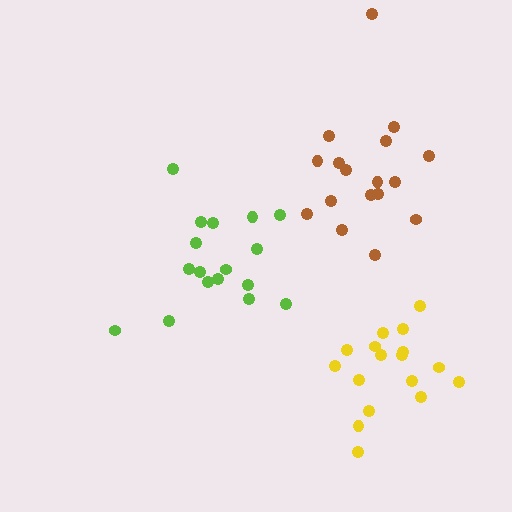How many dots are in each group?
Group 1: 17 dots, Group 2: 17 dots, Group 3: 17 dots (51 total).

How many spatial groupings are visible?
There are 3 spatial groupings.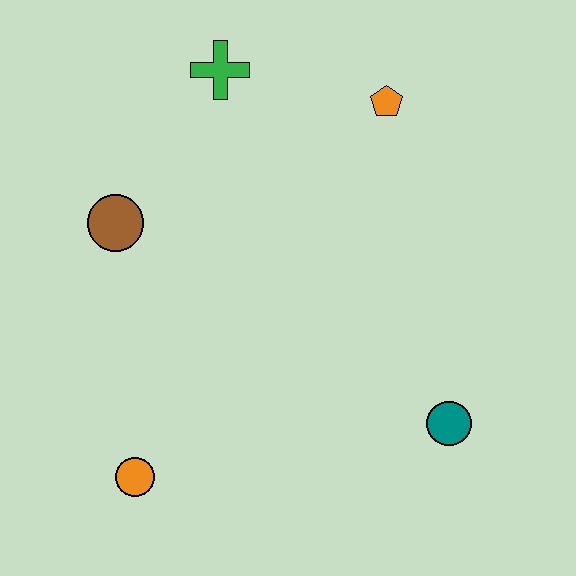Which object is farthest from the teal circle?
The green cross is farthest from the teal circle.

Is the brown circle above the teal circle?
Yes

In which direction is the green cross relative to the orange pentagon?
The green cross is to the left of the orange pentagon.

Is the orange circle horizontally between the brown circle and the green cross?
Yes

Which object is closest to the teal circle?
The orange circle is closest to the teal circle.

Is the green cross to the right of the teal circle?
No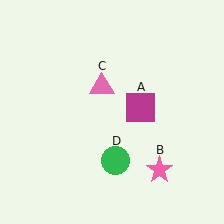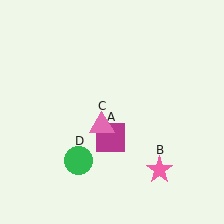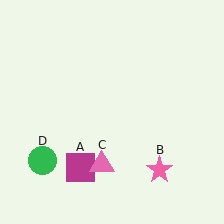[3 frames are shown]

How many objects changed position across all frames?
3 objects changed position: magenta square (object A), pink triangle (object C), green circle (object D).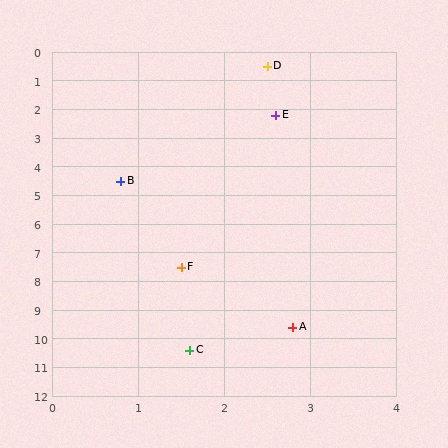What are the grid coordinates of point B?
Point B is at approximately (0.8, 4.5).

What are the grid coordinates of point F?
Point F is at approximately (1.5, 7.5).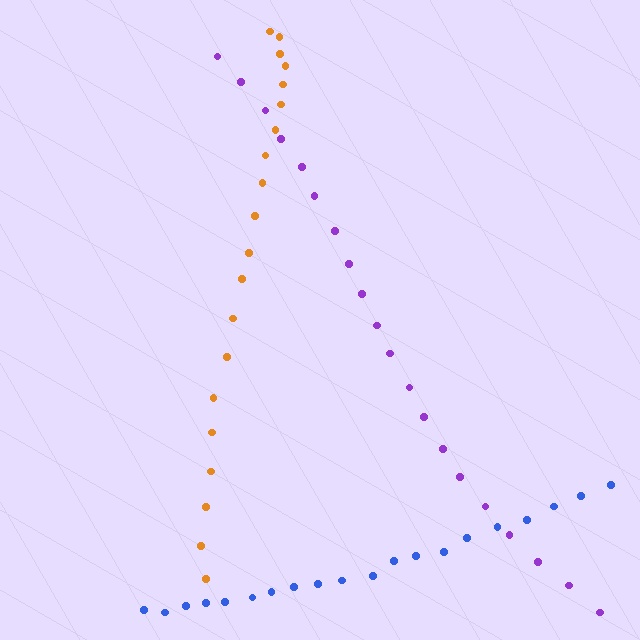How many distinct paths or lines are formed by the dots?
There are 3 distinct paths.